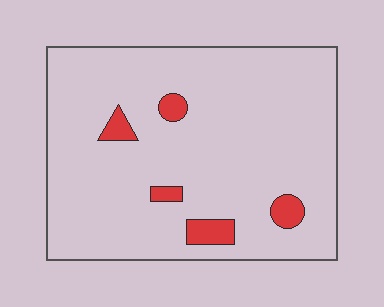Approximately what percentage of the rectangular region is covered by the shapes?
Approximately 5%.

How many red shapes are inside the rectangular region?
5.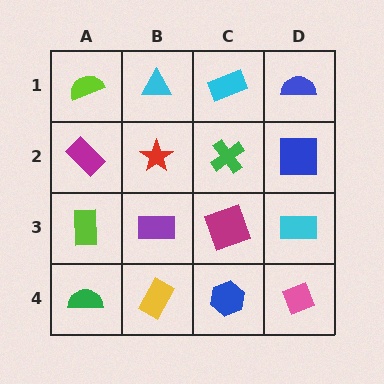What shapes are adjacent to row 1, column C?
A green cross (row 2, column C), a cyan triangle (row 1, column B), a blue semicircle (row 1, column D).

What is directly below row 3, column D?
A pink diamond.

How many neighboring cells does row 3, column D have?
3.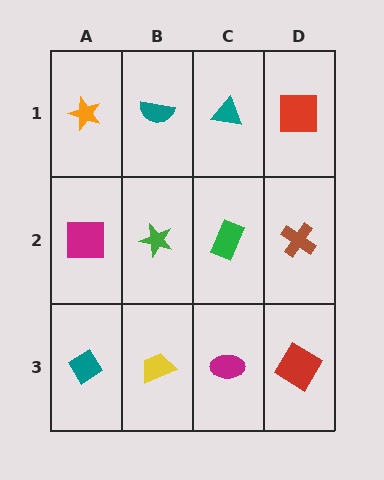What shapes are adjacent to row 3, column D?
A brown cross (row 2, column D), a magenta ellipse (row 3, column C).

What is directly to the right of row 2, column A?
A green star.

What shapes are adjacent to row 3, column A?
A magenta square (row 2, column A), a yellow trapezoid (row 3, column B).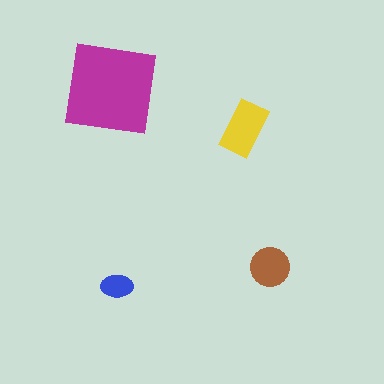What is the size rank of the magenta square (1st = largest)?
1st.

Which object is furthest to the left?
The magenta square is leftmost.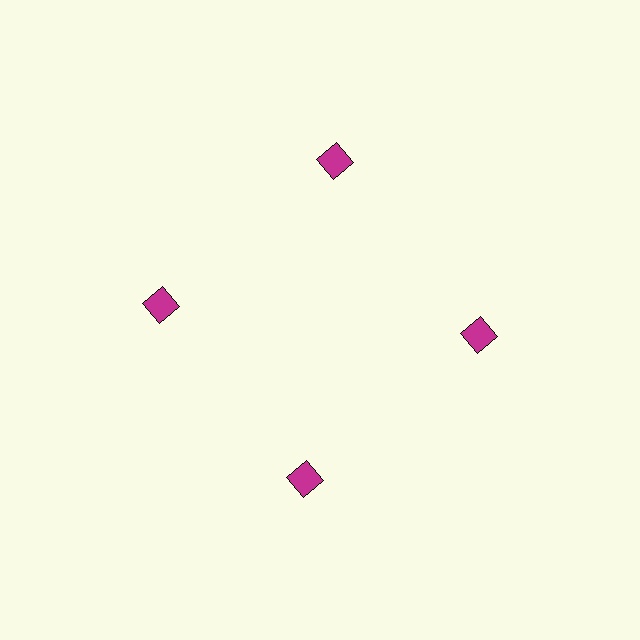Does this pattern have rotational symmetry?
Yes, this pattern has 4-fold rotational symmetry. It looks the same after rotating 90 degrees around the center.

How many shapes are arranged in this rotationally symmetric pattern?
There are 4 shapes, arranged in 4 groups of 1.